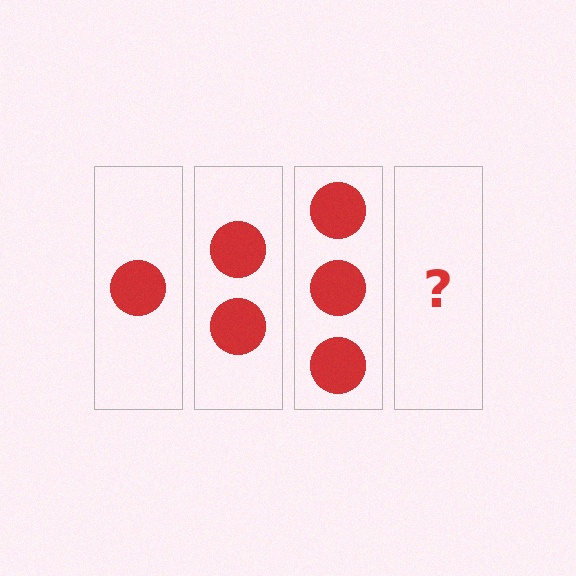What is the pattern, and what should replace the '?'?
The pattern is that each step adds one more circle. The '?' should be 4 circles.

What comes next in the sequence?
The next element should be 4 circles.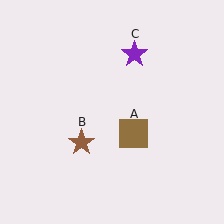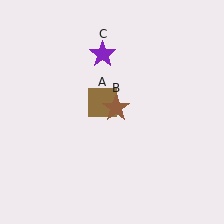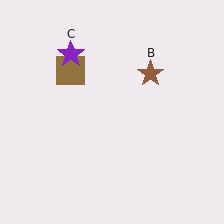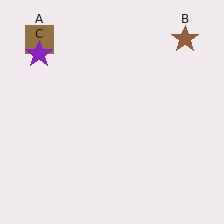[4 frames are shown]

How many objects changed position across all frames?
3 objects changed position: brown square (object A), brown star (object B), purple star (object C).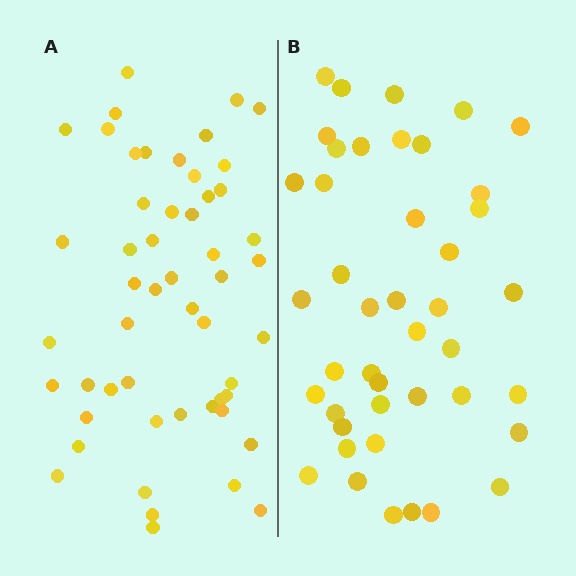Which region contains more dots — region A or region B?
Region A (the left region) has more dots.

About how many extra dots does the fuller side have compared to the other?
Region A has roughly 8 or so more dots than region B.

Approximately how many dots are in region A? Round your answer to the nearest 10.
About 50 dots. (The exact count is 52, which rounds to 50.)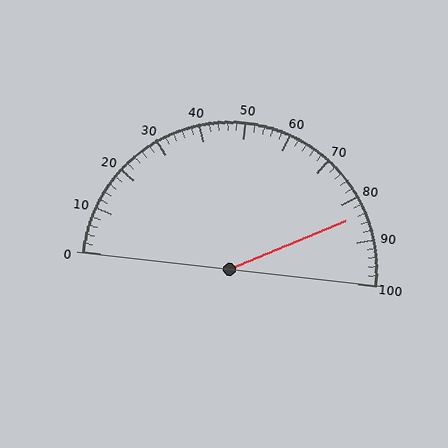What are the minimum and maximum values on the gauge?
The gauge ranges from 0 to 100.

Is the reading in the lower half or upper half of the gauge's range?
The reading is in the upper half of the range (0 to 100).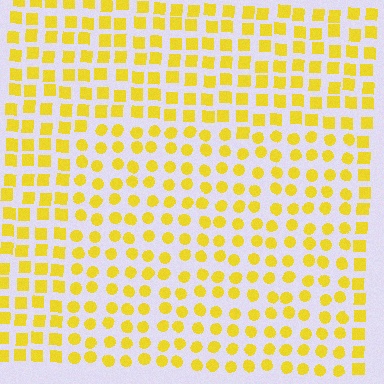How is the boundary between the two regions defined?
The boundary is defined by a change in element shape: circles inside vs. squares outside. All elements share the same color and spacing.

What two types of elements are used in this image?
The image uses circles inside the rectangle region and squares outside it.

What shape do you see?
I see a rectangle.